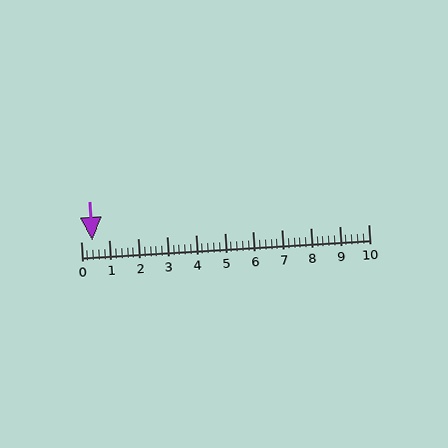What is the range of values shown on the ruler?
The ruler shows values from 0 to 10.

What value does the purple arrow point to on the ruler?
The purple arrow points to approximately 0.4.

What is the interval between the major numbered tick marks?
The major tick marks are spaced 1 units apart.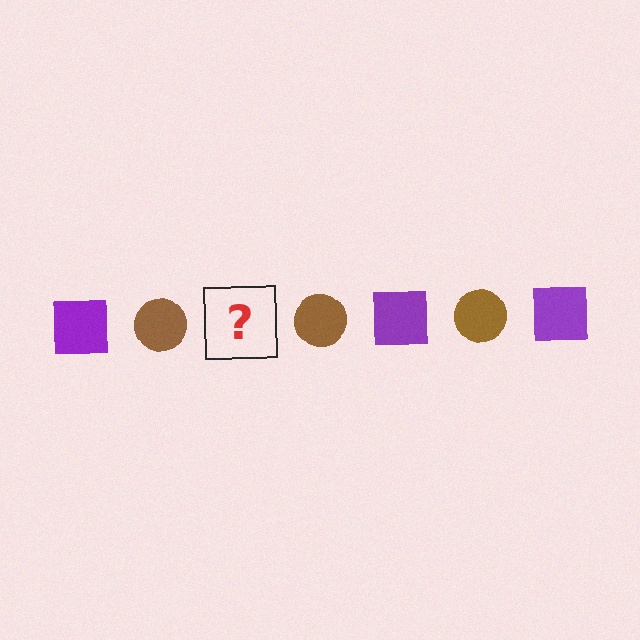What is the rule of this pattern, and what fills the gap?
The rule is that the pattern alternates between purple square and brown circle. The gap should be filled with a purple square.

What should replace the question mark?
The question mark should be replaced with a purple square.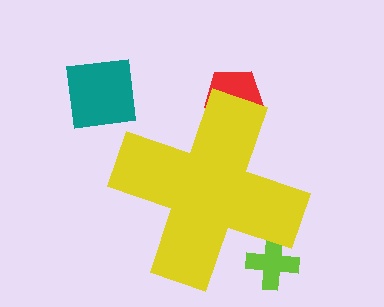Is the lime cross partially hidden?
Yes, the lime cross is partially hidden behind the yellow cross.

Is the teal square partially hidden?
No, the teal square is fully visible.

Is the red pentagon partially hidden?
Yes, the red pentagon is partially hidden behind the yellow cross.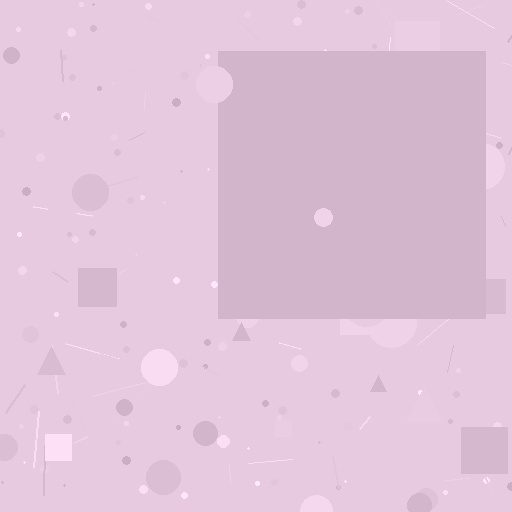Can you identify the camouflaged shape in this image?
The camouflaged shape is a square.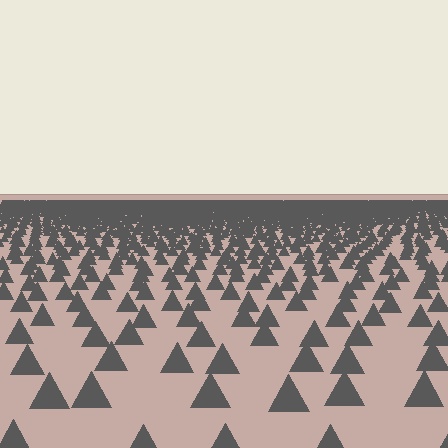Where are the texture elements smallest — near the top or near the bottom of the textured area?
Near the top.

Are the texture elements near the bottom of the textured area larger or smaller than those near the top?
Larger. Near the bottom, elements are closer to the viewer and appear at a bigger on-screen size.